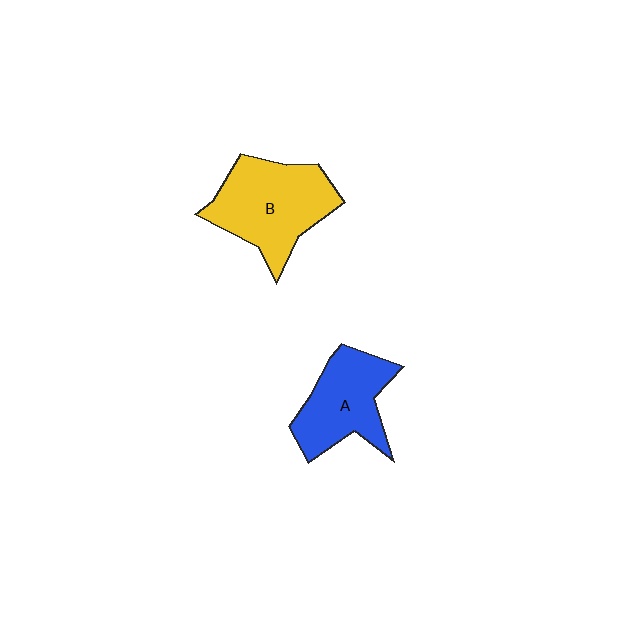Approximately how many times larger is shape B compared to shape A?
Approximately 1.3 times.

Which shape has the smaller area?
Shape A (blue).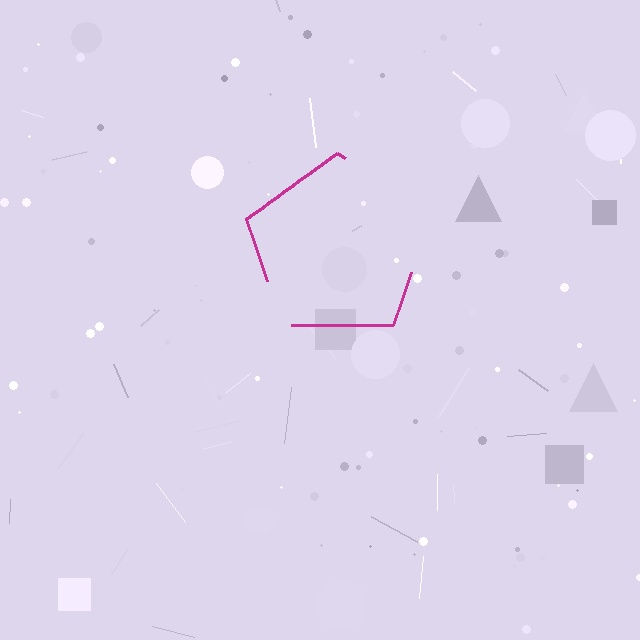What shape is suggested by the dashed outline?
The dashed outline suggests a pentagon.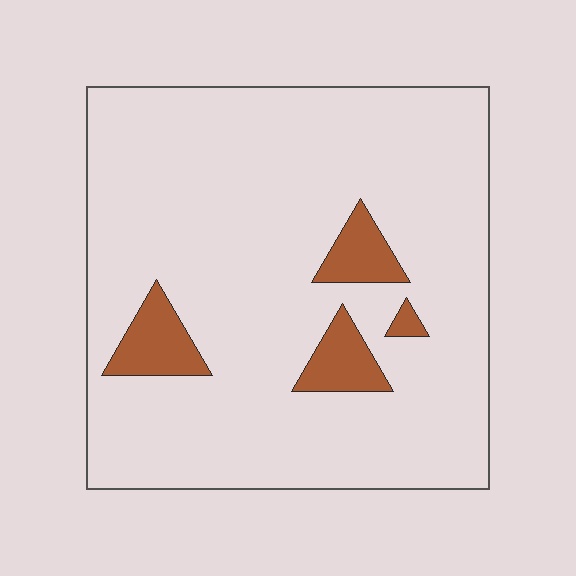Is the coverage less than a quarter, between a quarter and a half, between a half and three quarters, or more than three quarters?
Less than a quarter.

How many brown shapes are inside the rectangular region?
4.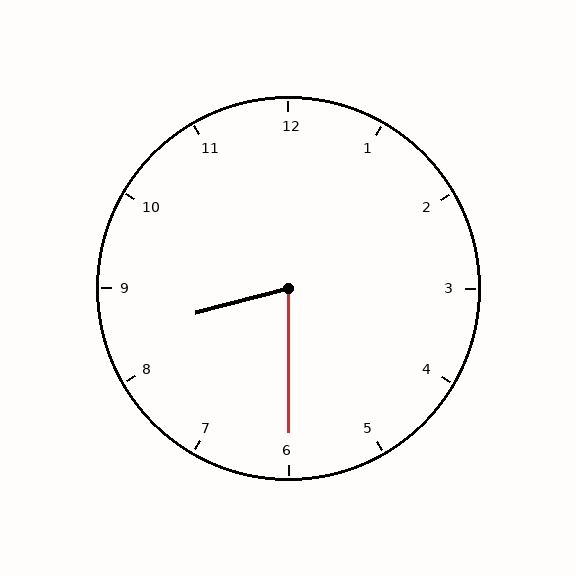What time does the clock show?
8:30.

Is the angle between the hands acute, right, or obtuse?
It is acute.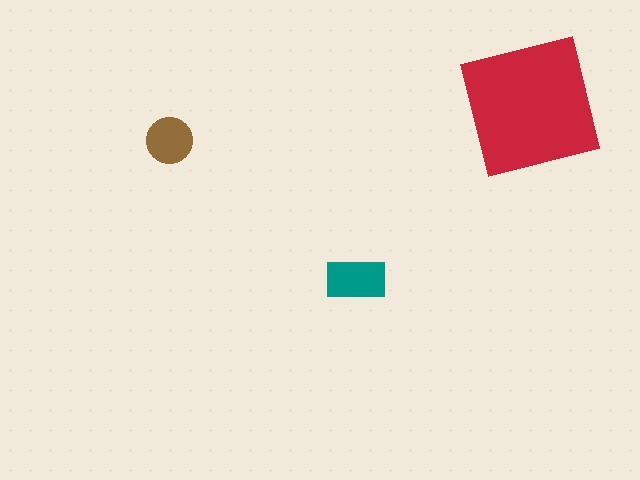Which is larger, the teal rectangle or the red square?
The red square.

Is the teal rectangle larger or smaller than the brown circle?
Larger.